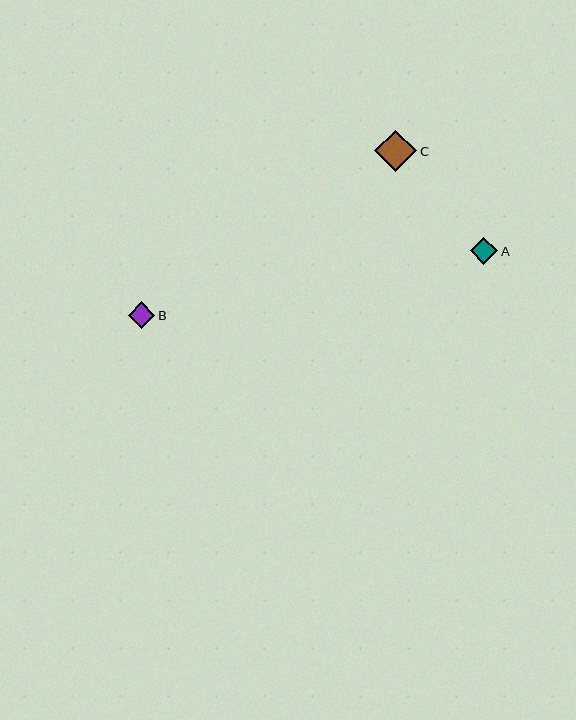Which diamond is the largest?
Diamond C is the largest with a size of approximately 42 pixels.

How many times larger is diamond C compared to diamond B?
Diamond C is approximately 1.6 times the size of diamond B.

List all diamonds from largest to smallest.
From largest to smallest: C, A, B.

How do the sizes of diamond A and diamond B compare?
Diamond A and diamond B are approximately the same size.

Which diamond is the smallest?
Diamond B is the smallest with a size of approximately 26 pixels.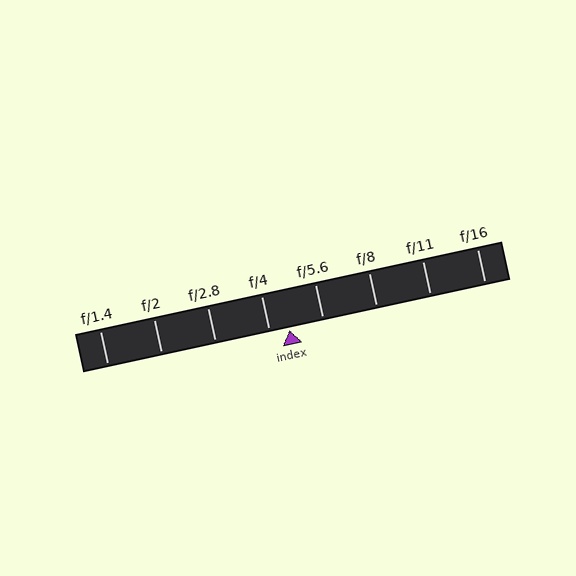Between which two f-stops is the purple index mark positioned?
The index mark is between f/4 and f/5.6.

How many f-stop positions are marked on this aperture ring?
There are 8 f-stop positions marked.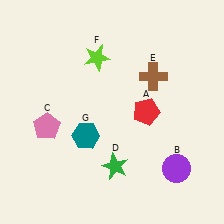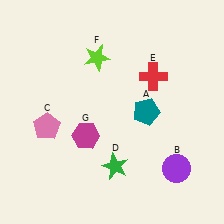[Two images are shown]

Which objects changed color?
A changed from red to teal. E changed from brown to red. G changed from teal to magenta.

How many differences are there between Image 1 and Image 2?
There are 3 differences between the two images.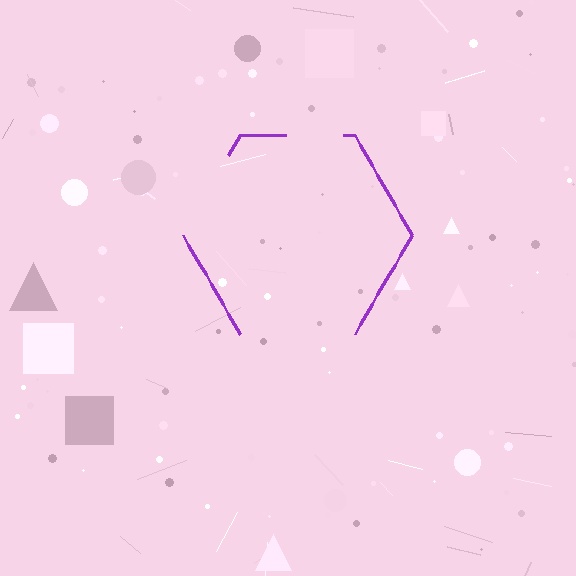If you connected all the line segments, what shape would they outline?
They would outline a hexagon.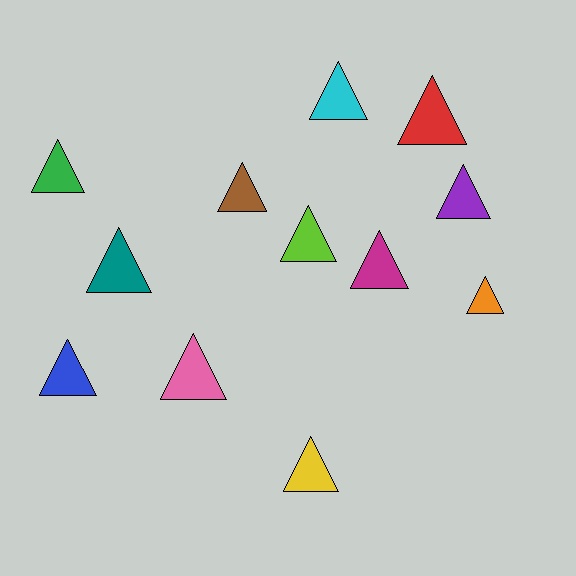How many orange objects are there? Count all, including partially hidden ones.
There is 1 orange object.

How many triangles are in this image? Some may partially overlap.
There are 12 triangles.